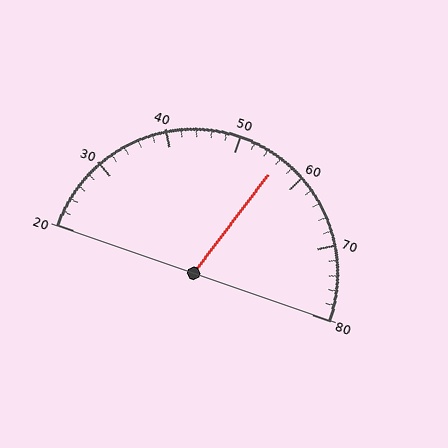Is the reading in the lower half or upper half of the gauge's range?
The reading is in the upper half of the range (20 to 80).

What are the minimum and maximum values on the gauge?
The gauge ranges from 20 to 80.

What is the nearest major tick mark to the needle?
The nearest major tick mark is 60.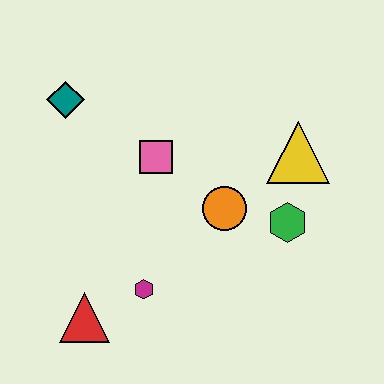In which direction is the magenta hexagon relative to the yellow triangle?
The magenta hexagon is to the left of the yellow triangle.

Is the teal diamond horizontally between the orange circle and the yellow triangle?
No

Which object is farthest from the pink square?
The red triangle is farthest from the pink square.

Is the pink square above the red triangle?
Yes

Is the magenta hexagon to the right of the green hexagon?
No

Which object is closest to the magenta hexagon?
The red triangle is closest to the magenta hexagon.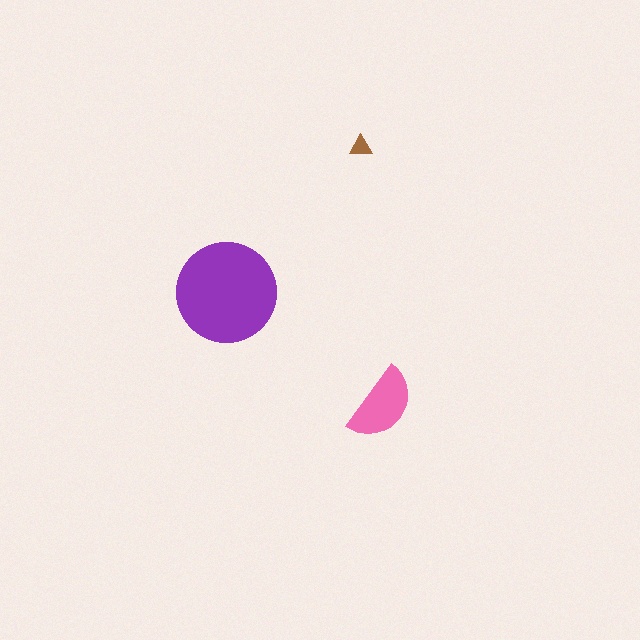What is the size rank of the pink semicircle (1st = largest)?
2nd.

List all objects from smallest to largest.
The brown triangle, the pink semicircle, the purple circle.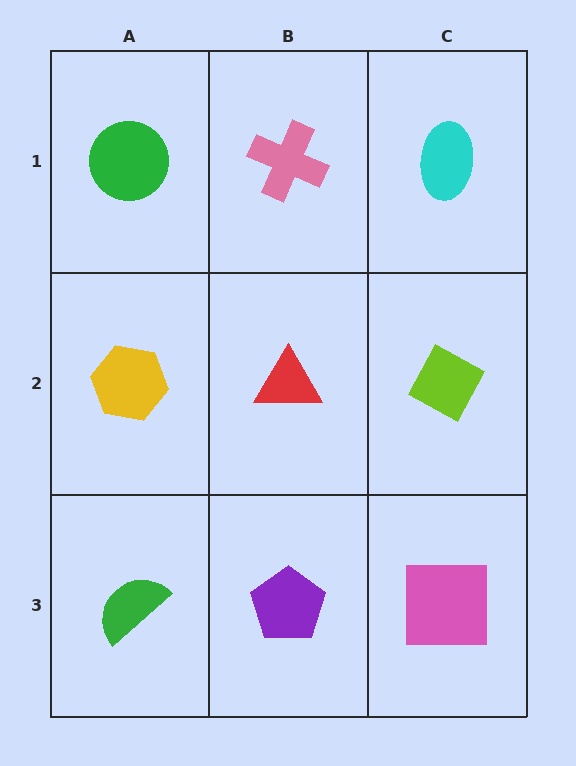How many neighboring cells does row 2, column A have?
3.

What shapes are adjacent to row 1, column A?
A yellow hexagon (row 2, column A), a pink cross (row 1, column B).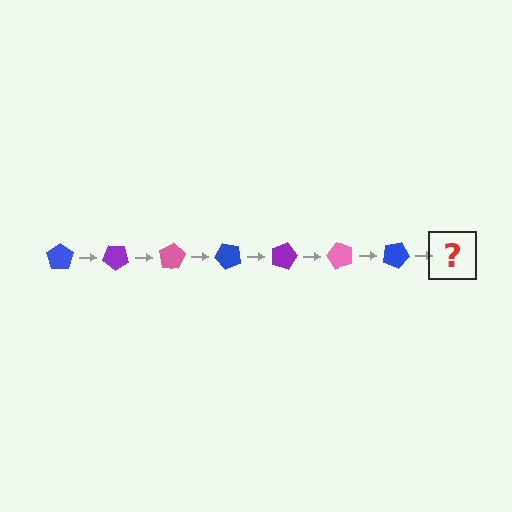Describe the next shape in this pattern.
It should be a purple pentagon, rotated 280 degrees from the start.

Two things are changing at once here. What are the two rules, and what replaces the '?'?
The two rules are that it rotates 40 degrees each step and the color cycles through blue, purple, and pink. The '?' should be a purple pentagon, rotated 280 degrees from the start.